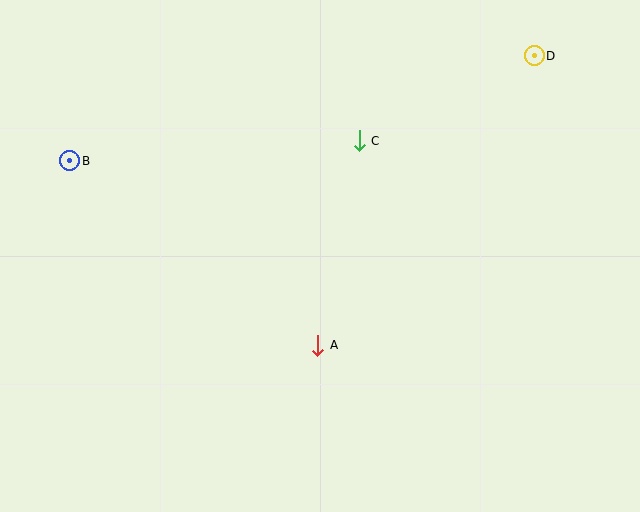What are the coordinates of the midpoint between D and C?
The midpoint between D and C is at (447, 98).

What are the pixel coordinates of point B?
Point B is at (70, 161).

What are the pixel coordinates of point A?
Point A is at (318, 345).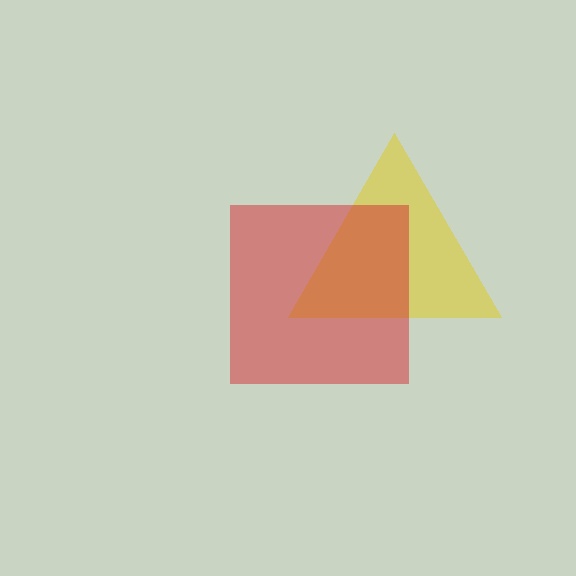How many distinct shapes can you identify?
There are 2 distinct shapes: a yellow triangle, a red square.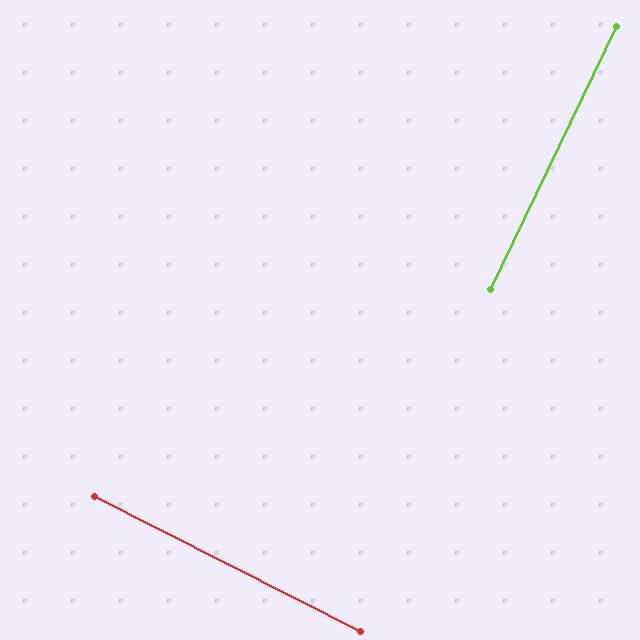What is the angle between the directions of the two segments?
Approximately 88 degrees.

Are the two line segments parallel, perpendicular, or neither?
Perpendicular — they meet at approximately 88°.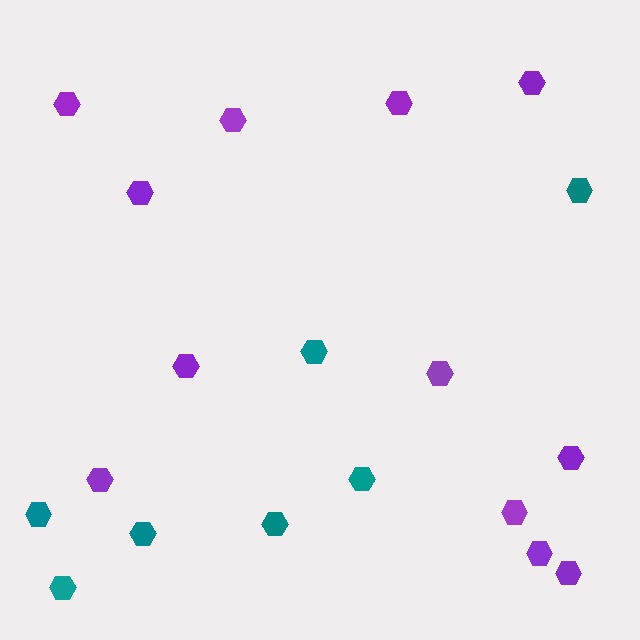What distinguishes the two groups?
There are 2 groups: one group of purple hexagons (12) and one group of teal hexagons (7).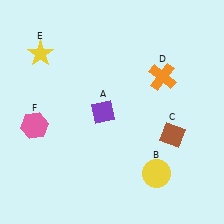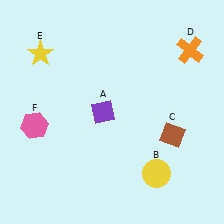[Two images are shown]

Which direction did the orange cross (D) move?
The orange cross (D) moved right.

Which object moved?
The orange cross (D) moved right.